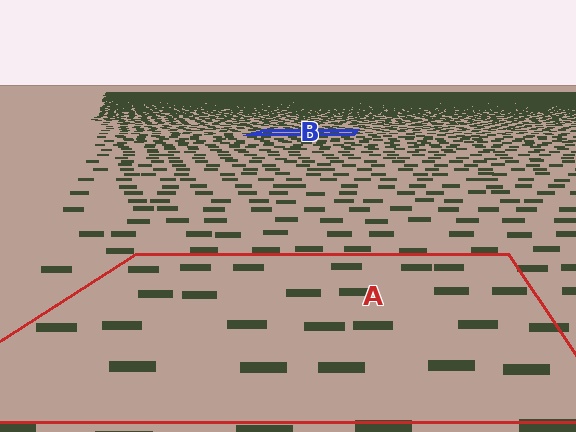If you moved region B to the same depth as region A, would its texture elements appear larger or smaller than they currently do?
They would appear larger. At a closer depth, the same texture elements are projected at a bigger on-screen size.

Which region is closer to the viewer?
Region A is closer. The texture elements there are larger and more spread out.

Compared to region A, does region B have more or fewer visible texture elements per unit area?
Region B has more texture elements per unit area — they are packed more densely because it is farther away.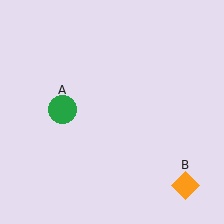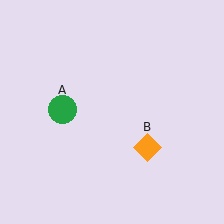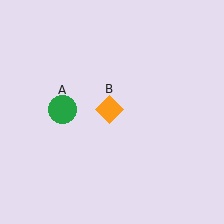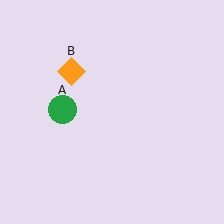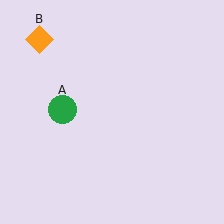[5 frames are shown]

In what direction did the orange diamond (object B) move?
The orange diamond (object B) moved up and to the left.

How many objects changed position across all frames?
1 object changed position: orange diamond (object B).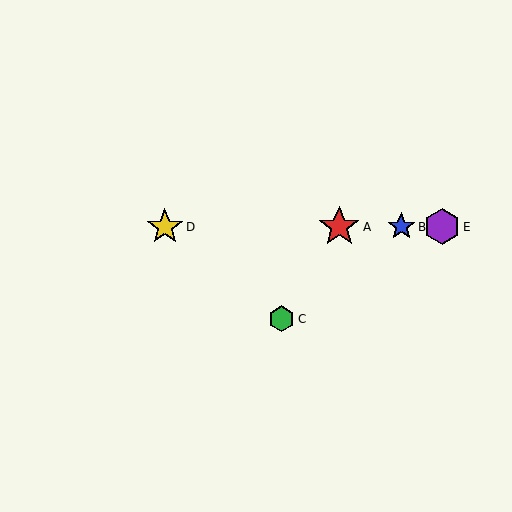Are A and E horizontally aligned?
Yes, both are at y≈227.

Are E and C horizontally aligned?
No, E is at y≈227 and C is at y≈319.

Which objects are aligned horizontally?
Objects A, B, D, E are aligned horizontally.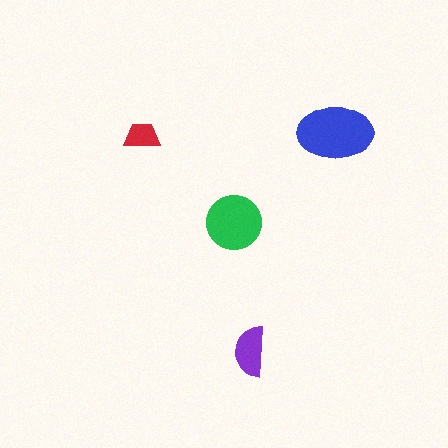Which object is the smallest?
The red trapezoid.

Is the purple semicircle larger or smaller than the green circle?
Smaller.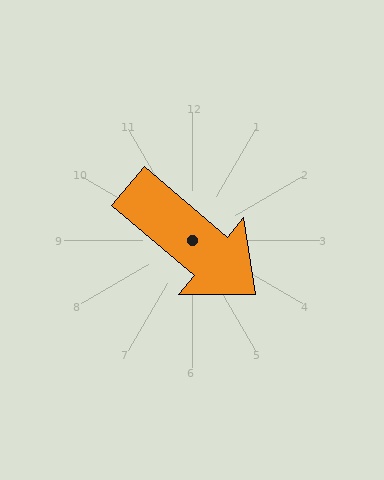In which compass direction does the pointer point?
Southeast.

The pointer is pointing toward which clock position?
Roughly 4 o'clock.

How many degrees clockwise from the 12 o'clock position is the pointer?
Approximately 130 degrees.